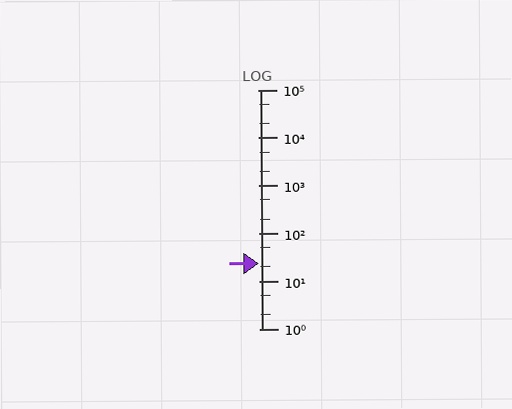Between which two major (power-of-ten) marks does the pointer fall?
The pointer is between 10 and 100.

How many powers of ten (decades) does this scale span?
The scale spans 5 decades, from 1 to 100000.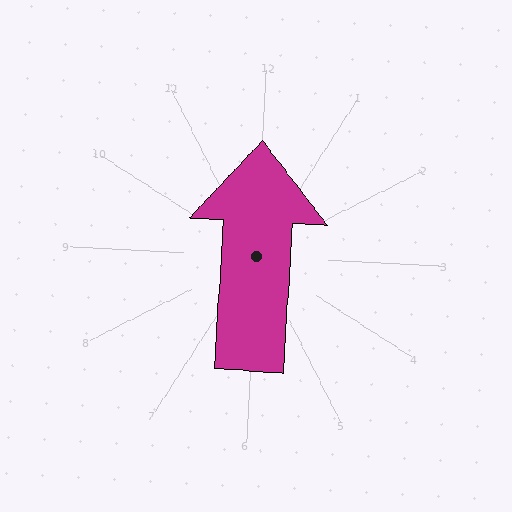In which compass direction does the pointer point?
North.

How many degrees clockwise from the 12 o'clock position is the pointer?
Approximately 0 degrees.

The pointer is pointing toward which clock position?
Roughly 12 o'clock.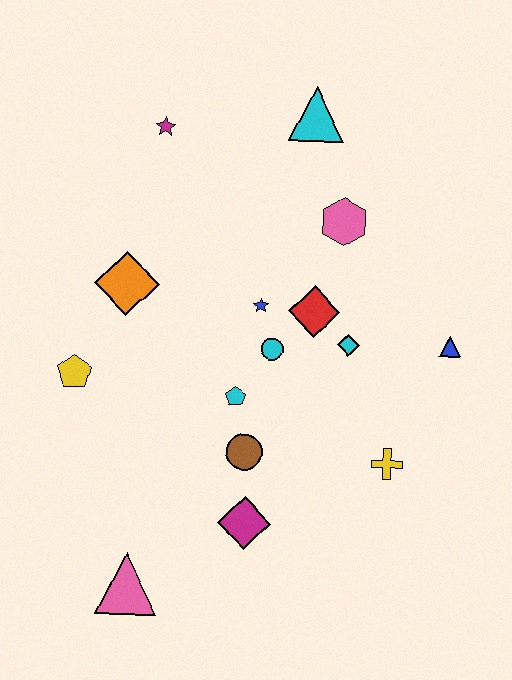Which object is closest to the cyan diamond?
The red diamond is closest to the cyan diamond.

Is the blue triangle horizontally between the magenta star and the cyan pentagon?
No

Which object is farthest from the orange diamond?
The blue triangle is farthest from the orange diamond.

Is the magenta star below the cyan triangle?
Yes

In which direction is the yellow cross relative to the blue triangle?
The yellow cross is below the blue triangle.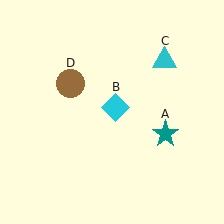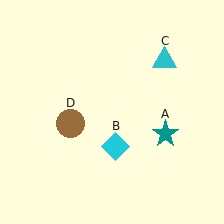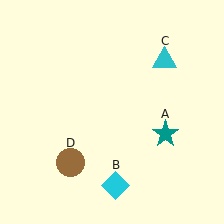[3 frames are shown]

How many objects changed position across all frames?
2 objects changed position: cyan diamond (object B), brown circle (object D).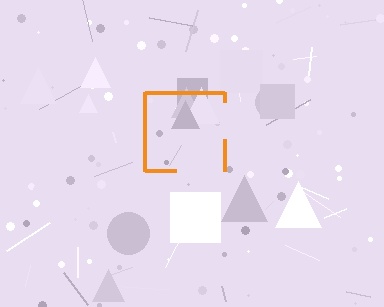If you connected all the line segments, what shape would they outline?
They would outline a square.